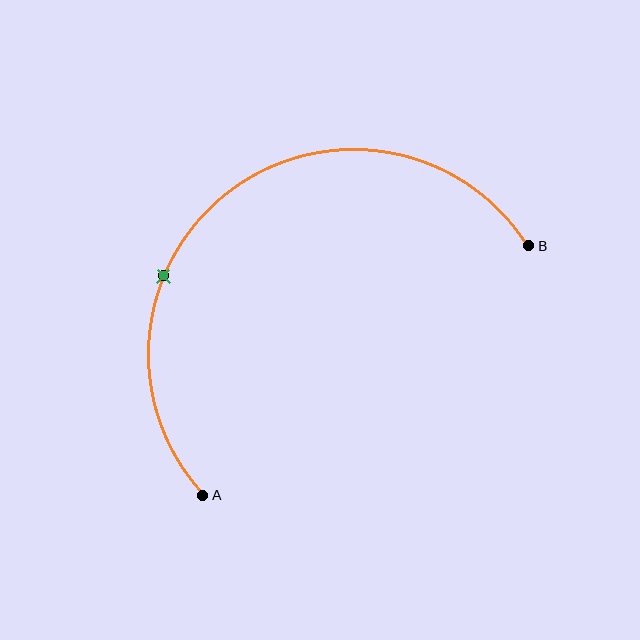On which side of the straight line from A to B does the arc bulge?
The arc bulges above and to the left of the straight line connecting A and B.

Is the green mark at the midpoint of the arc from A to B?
No. The green mark lies on the arc but is closer to endpoint A. The arc midpoint would be at the point on the curve equidistant along the arc from both A and B.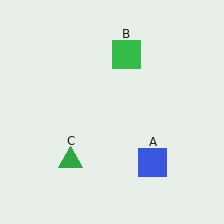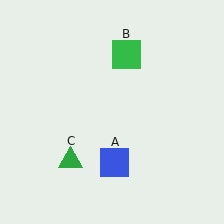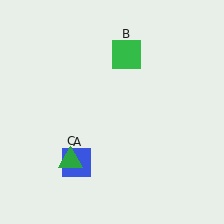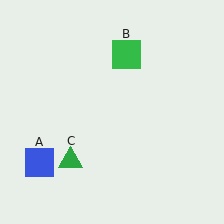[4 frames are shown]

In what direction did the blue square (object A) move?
The blue square (object A) moved left.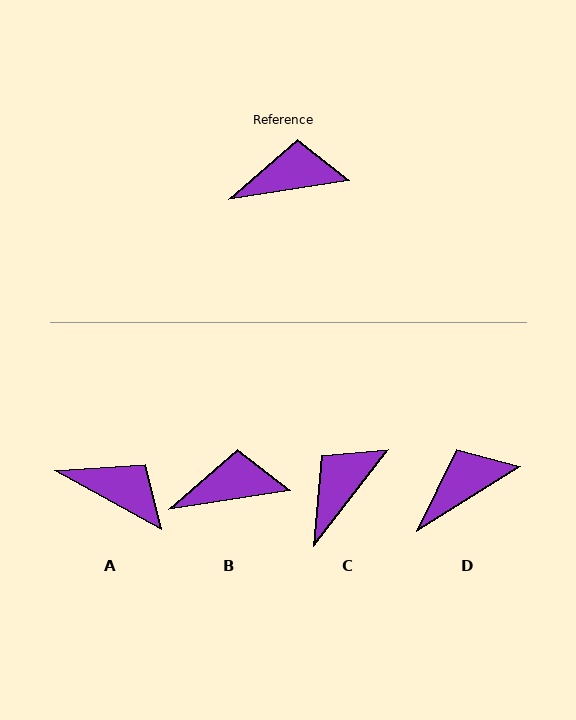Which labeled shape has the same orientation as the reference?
B.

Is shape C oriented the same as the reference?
No, it is off by about 43 degrees.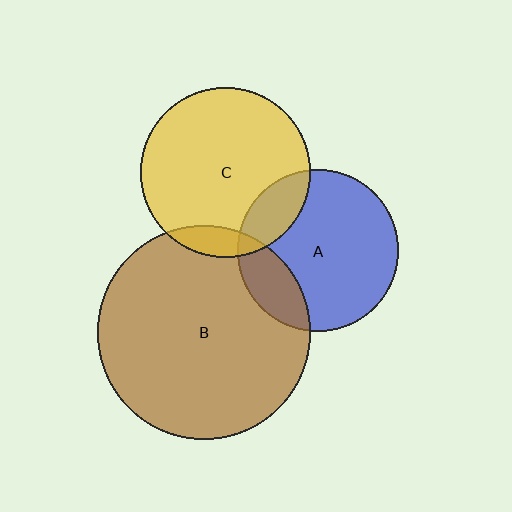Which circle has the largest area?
Circle B (brown).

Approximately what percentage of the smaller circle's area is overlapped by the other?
Approximately 15%.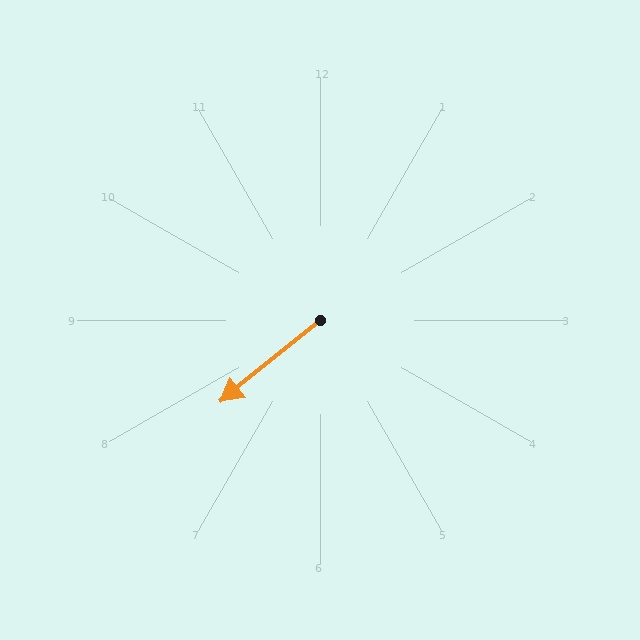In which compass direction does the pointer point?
Southwest.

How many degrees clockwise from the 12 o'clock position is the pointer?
Approximately 231 degrees.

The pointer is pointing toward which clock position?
Roughly 8 o'clock.